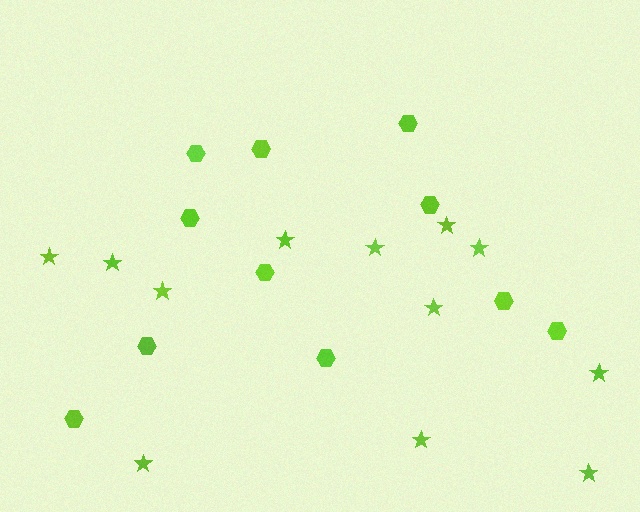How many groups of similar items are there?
There are 2 groups: one group of hexagons (11) and one group of stars (12).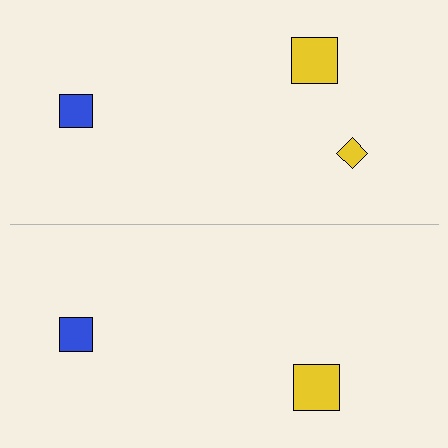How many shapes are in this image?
There are 5 shapes in this image.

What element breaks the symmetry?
A yellow diamond is missing from the bottom side.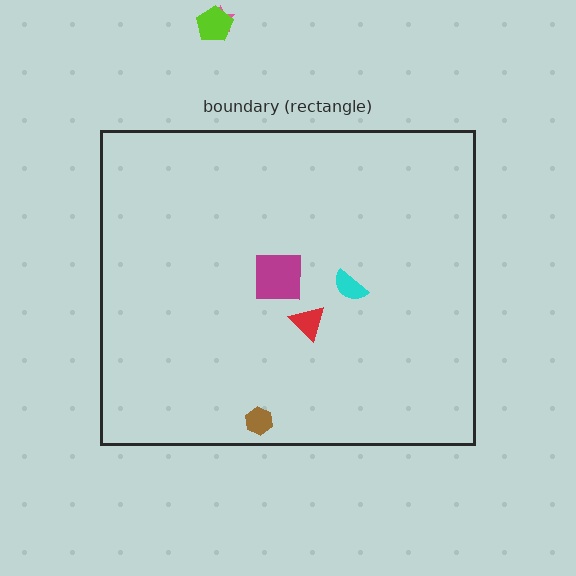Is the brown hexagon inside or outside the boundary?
Inside.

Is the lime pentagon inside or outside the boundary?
Outside.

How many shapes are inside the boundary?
4 inside, 2 outside.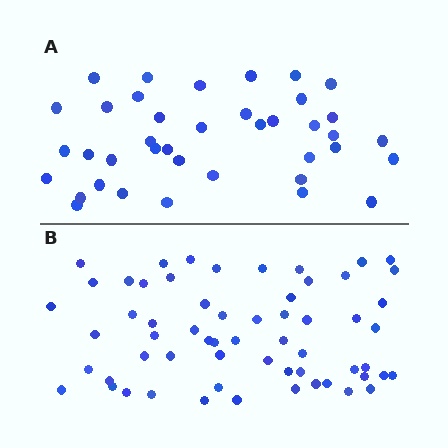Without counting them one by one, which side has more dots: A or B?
Region B (the bottom region) has more dots.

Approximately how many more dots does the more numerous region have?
Region B has approximately 20 more dots than region A.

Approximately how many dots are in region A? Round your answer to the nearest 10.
About 40 dots. (The exact count is 39, which rounds to 40.)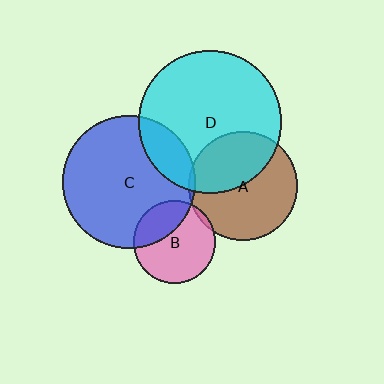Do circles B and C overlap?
Yes.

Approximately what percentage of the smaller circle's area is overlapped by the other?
Approximately 30%.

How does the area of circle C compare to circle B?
Approximately 2.6 times.